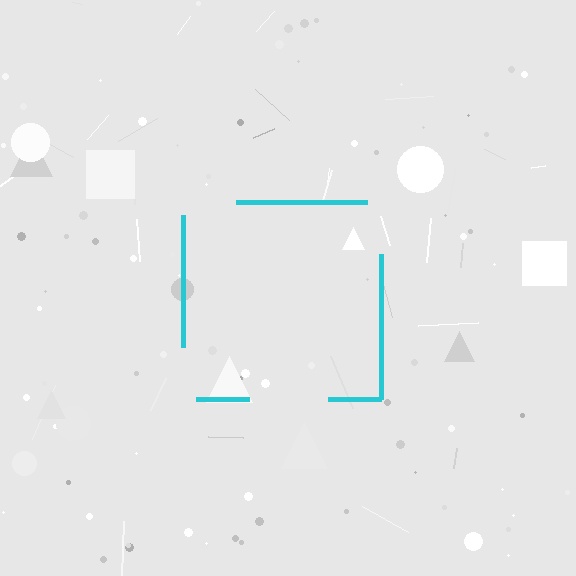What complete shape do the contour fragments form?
The contour fragments form a square.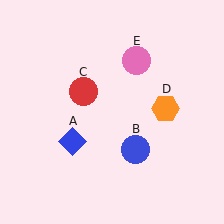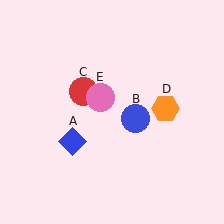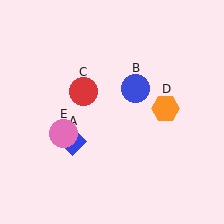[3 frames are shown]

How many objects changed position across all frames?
2 objects changed position: blue circle (object B), pink circle (object E).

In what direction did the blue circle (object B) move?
The blue circle (object B) moved up.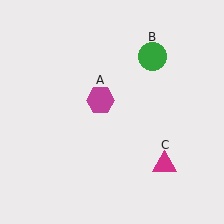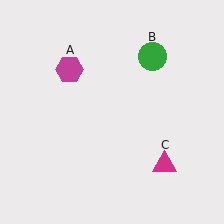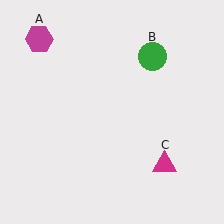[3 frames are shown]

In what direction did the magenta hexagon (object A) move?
The magenta hexagon (object A) moved up and to the left.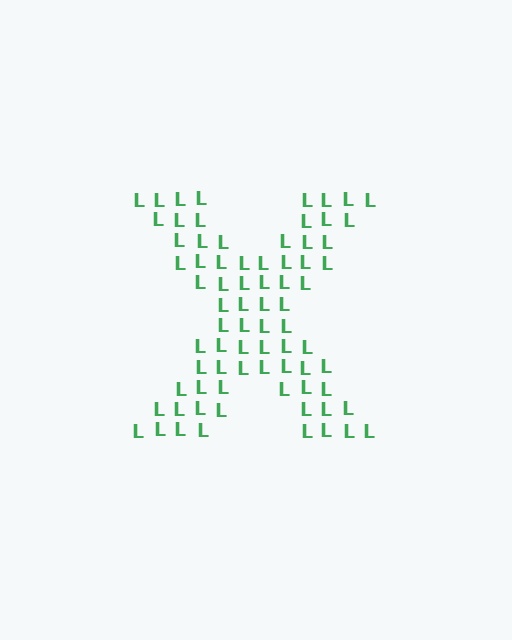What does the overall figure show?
The overall figure shows the letter X.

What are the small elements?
The small elements are letter L's.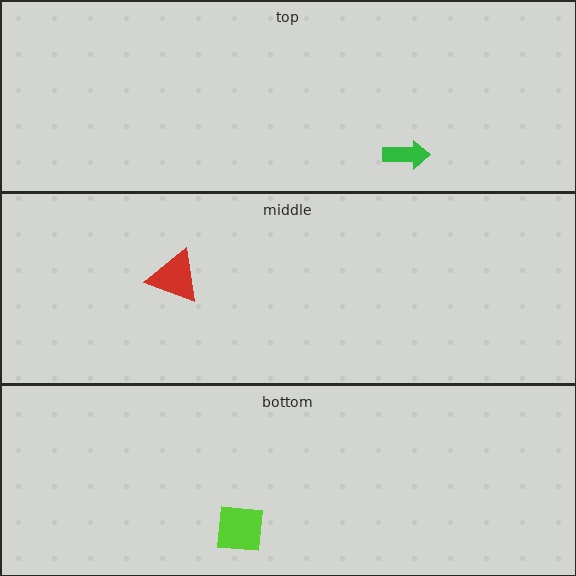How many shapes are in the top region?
1.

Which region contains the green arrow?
The top region.